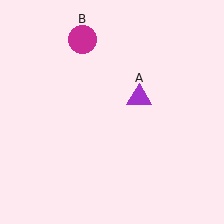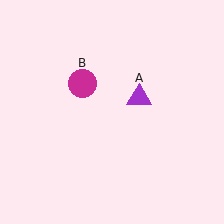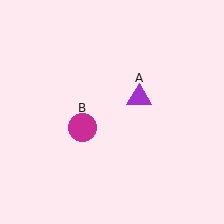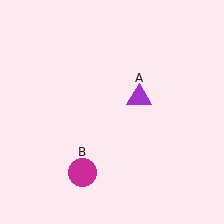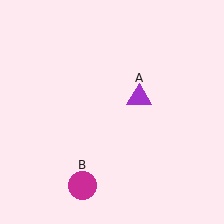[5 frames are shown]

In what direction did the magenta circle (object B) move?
The magenta circle (object B) moved down.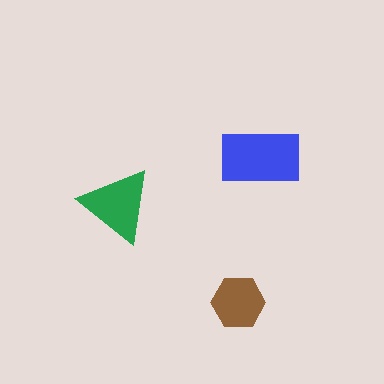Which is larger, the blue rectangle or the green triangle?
The blue rectangle.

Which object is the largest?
The blue rectangle.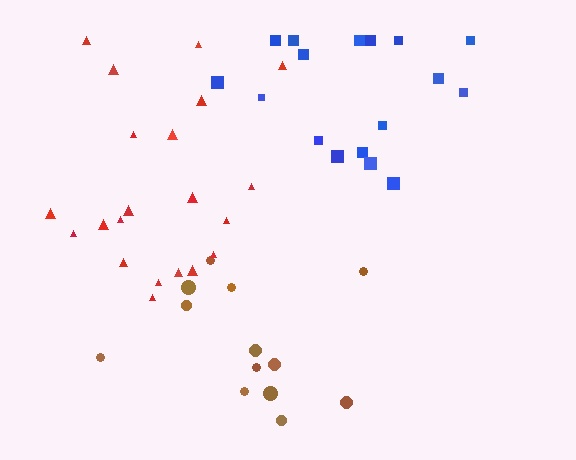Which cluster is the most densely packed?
Red.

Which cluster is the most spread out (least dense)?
Blue.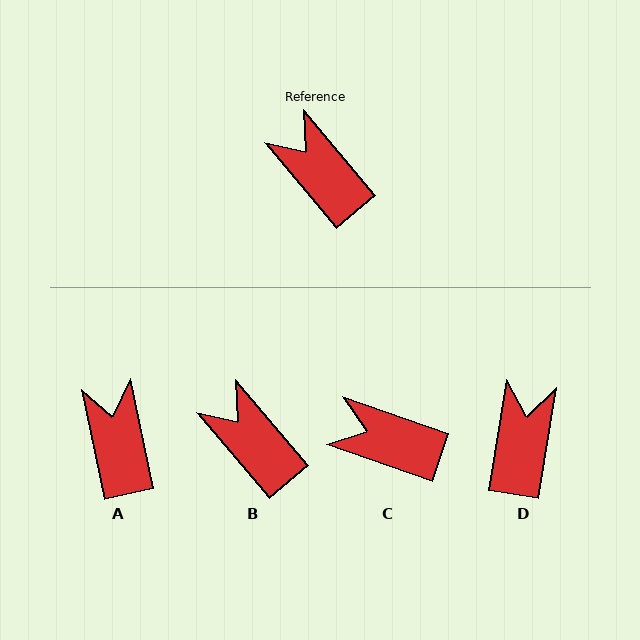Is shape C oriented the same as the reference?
No, it is off by about 31 degrees.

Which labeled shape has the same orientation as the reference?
B.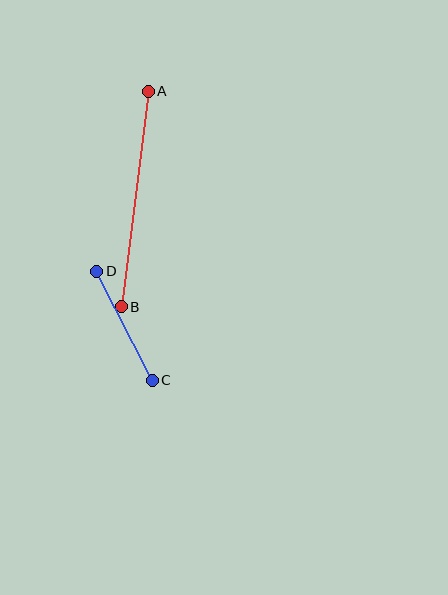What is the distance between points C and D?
The distance is approximately 122 pixels.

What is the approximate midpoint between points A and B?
The midpoint is at approximately (135, 199) pixels.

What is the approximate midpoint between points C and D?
The midpoint is at approximately (125, 326) pixels.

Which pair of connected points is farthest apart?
Points A and B are farthest apart.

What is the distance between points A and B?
The distance is approximately 217 pixels.